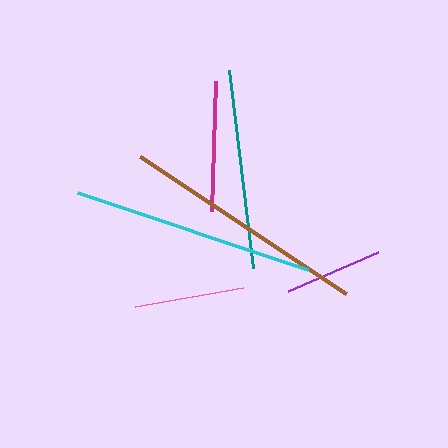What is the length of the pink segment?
The pink segment is approximately 109 pixels long.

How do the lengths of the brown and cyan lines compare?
The brown and cyan lines are approximately the same length.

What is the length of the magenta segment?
The magenta segment is approximately 129 pixels long.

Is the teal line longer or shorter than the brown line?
The brown line is longer than the teal line.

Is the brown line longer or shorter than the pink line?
The brown line is longer than the pink line.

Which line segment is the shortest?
The purple line is the shortest at approximately 99 pixels.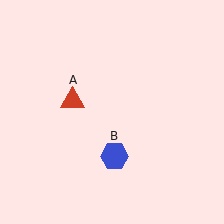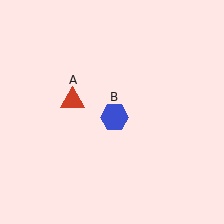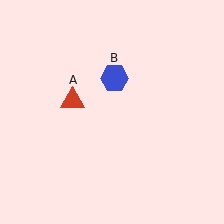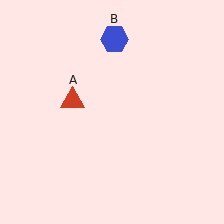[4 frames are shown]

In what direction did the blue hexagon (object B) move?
The blue hexagon (object B) moved up.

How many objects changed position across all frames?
1 object changed position: blue hexagon (object B).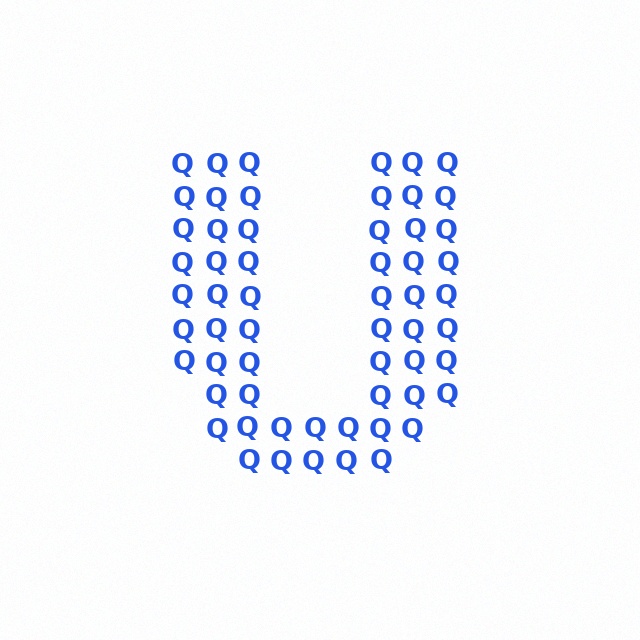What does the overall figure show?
The overall figure shows the letter U.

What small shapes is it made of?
It is made of small letter Q's.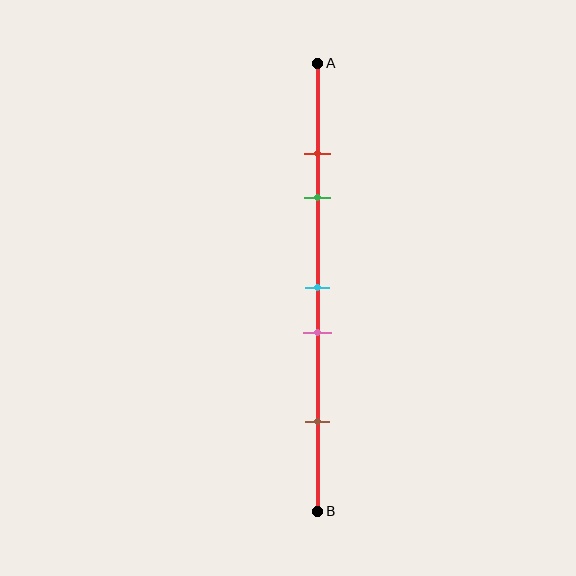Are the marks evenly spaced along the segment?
No, the marks are not evenly spaced.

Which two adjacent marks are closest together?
The red and green marks are the closest adjacent pair.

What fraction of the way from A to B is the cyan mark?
The cyan mark is approximately 50% (0.5) of the way from A to B.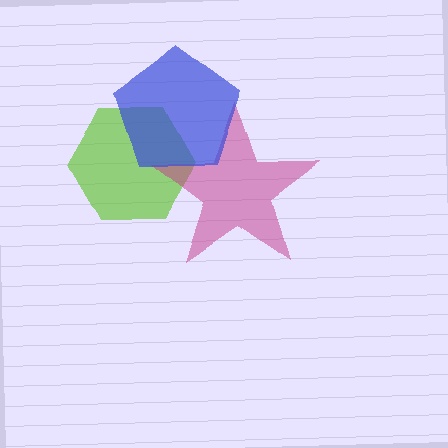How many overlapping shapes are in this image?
There are 3 overlapping shapes in the image.